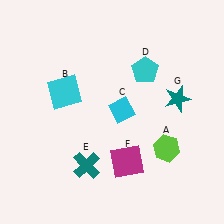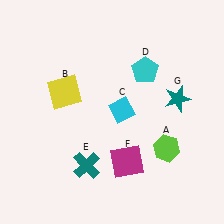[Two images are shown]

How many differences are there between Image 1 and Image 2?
There is 1 difference between the two images.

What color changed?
The square (B) changed from cyan in Image 1 to yellow in Image 2.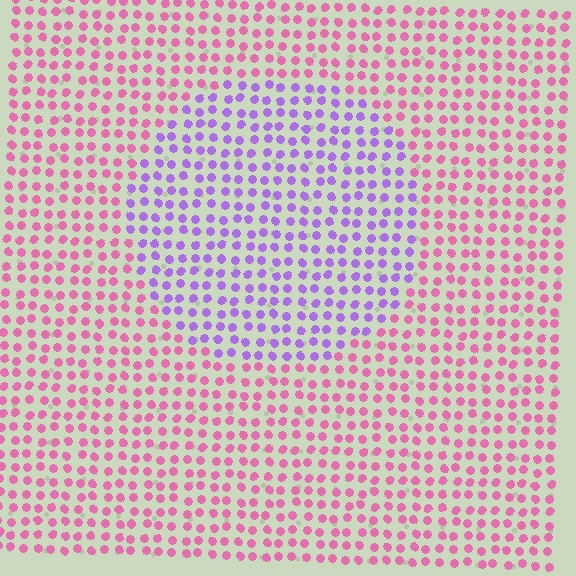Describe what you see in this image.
The image is filled with small pink elements in a uniform arrangement. A circle-shaped region is visible where the elements are tinted to a slightly different hue, forming a subtle color boundary.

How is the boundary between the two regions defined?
The boundary is defined purely by a slight shift in hue (about 56 degrees). Spacing, size, and orientation are identical on both sides.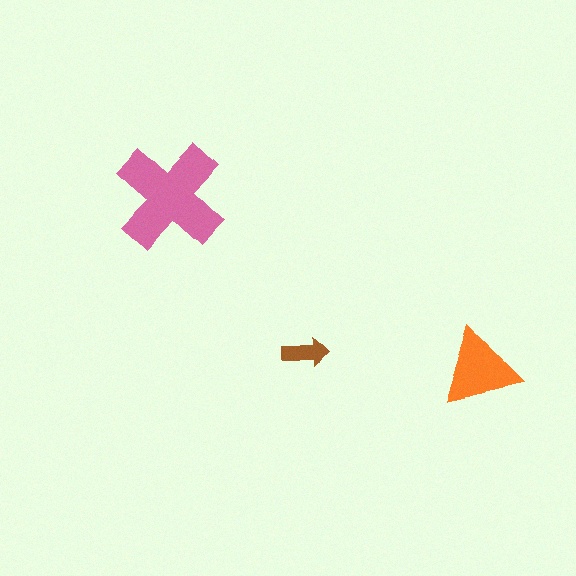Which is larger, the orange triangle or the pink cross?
The pink cross.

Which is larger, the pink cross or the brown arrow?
The pink cross.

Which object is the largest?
The pink cross.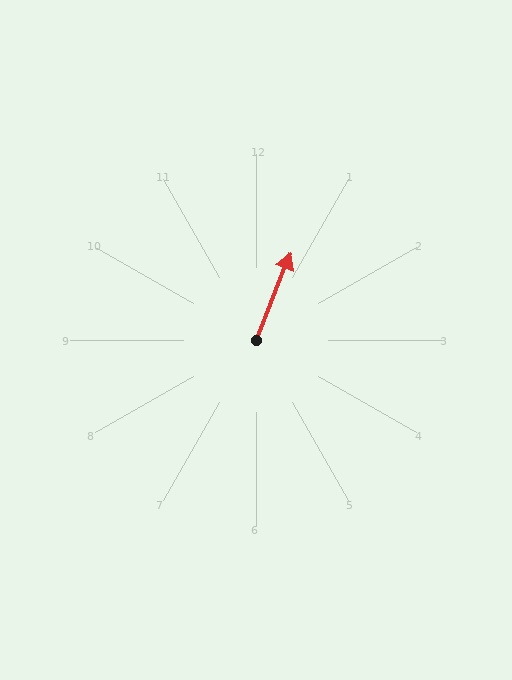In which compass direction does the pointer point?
North.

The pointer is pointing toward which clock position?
Roughly 1 o'clock.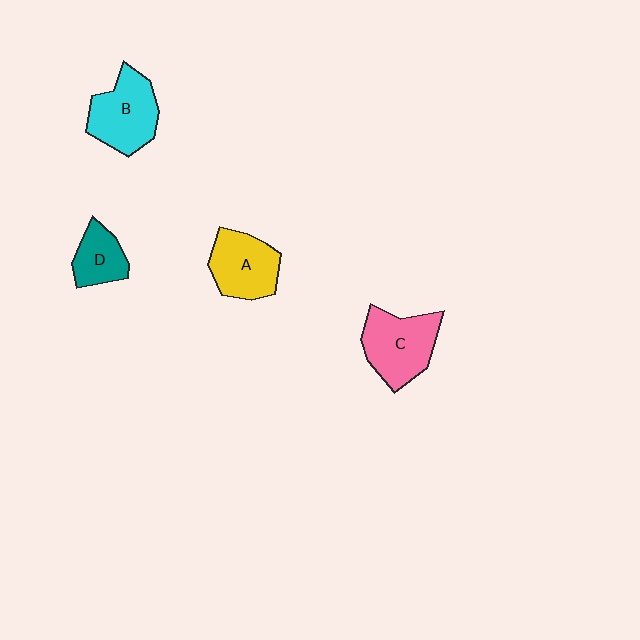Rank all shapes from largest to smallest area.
From largest to smallest: C (pink), B (cyan), A (yellow), D (teal).